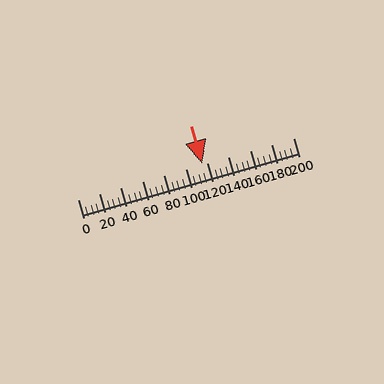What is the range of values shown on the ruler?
The ruler shows values from 0 to 200.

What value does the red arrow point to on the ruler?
The red arrow points to approximately 116.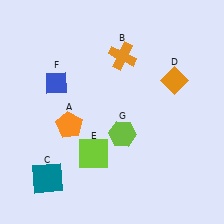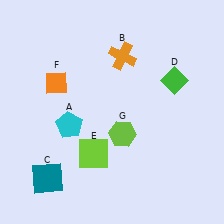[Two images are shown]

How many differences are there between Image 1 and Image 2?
There are 3 differences between the two images.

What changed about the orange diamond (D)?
In Image 1, D is orange. In Image 2, it changed to green.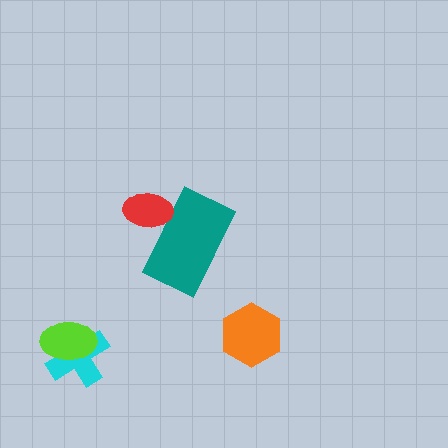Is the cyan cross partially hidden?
Yes, it is partially covered by another shape.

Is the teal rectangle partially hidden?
Yes, it is partially covered by another shape.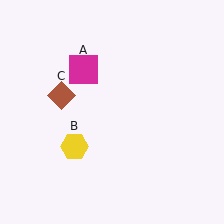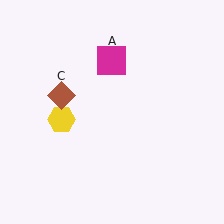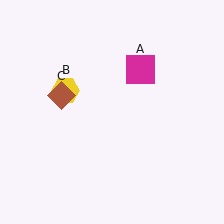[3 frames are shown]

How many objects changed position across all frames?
2 objects changed position: magenta square (object A), yellow hexagon (object B).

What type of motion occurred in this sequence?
The magenta square (object A), yellow hexagon (object B) rotated clockwise around the center of the scene.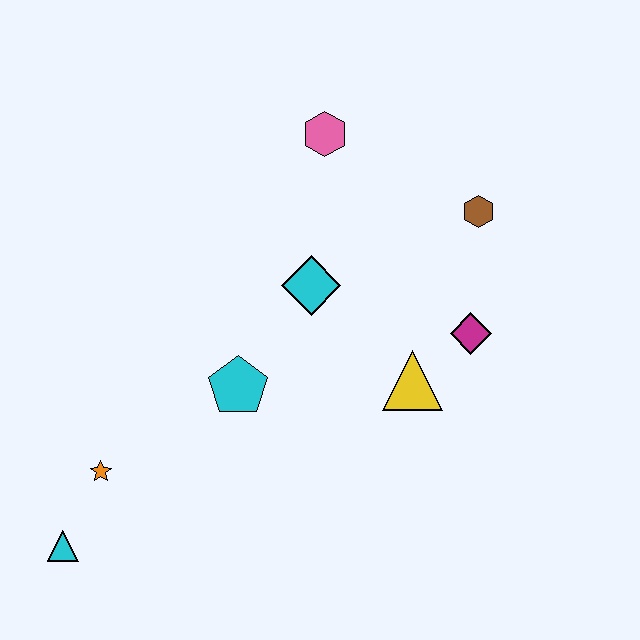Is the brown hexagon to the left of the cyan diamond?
No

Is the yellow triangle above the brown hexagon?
No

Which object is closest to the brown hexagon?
The magenta diamond is closest to the brown hexagon.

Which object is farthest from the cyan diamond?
The cyan triangle is farthest from the cyan diamond.